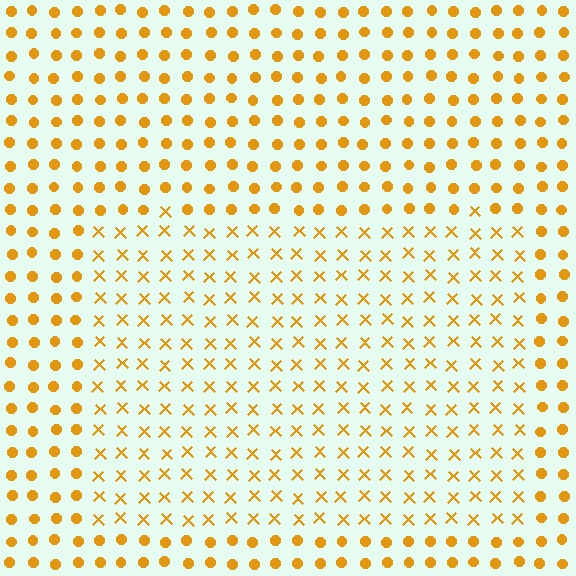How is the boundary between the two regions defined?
The boundary is defined by a change in element shape: X marks inside vs. circles outside. All elements share the same color and spacing.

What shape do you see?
I see a rectangle.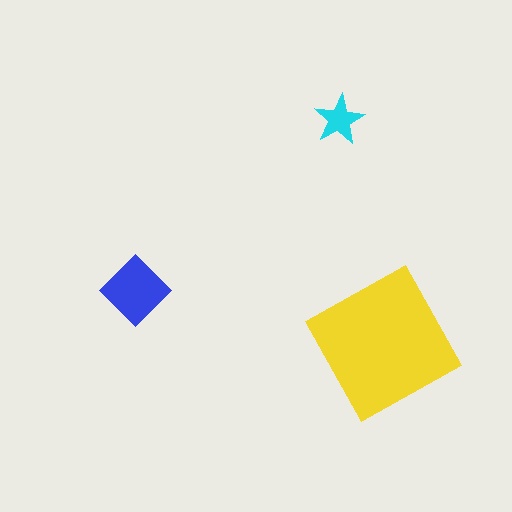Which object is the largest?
The yellow square.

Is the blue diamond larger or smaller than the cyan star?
Larger.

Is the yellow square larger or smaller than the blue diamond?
Larger.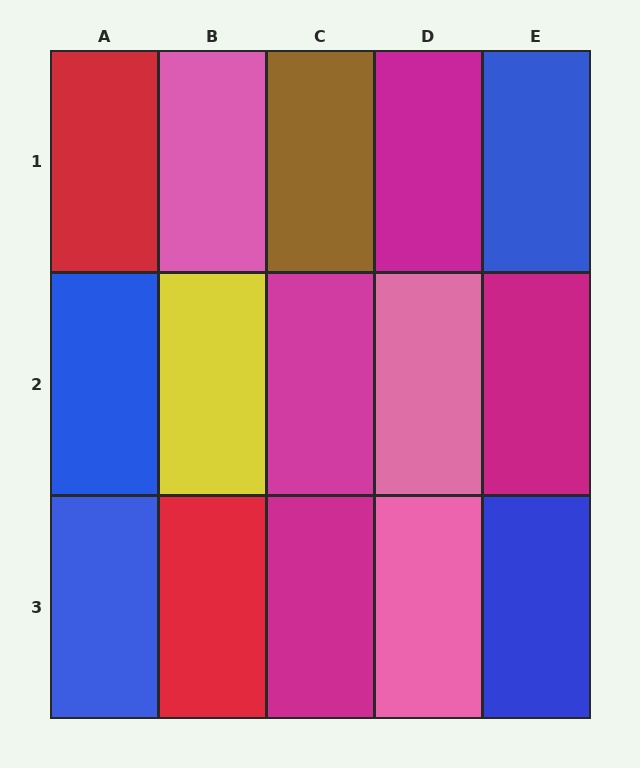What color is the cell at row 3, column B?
Red.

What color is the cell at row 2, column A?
Blue.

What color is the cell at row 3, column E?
Blue.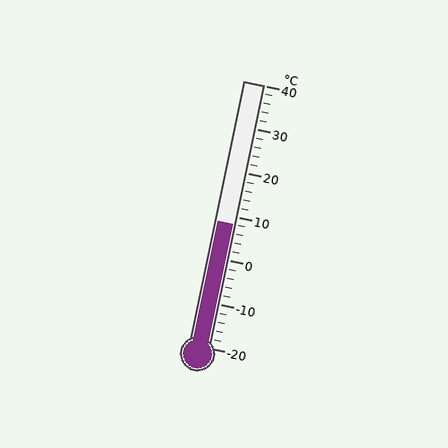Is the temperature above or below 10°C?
The temperature is below 10°C.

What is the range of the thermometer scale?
The thermometer scale ranges from -20°C to 40°C.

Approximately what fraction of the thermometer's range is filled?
The thermometer is filled to approximately 45% of its range.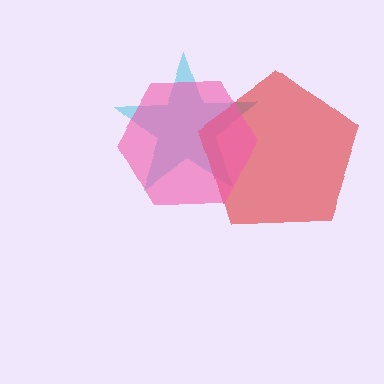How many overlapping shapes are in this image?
There are 3 overlapping shapes in the image.